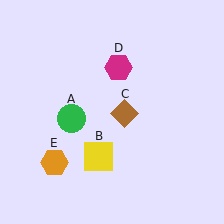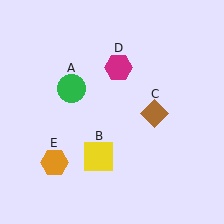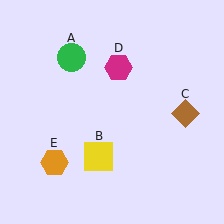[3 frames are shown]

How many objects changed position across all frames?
2 objects changed position: green circle (object A), brown diamond (object C).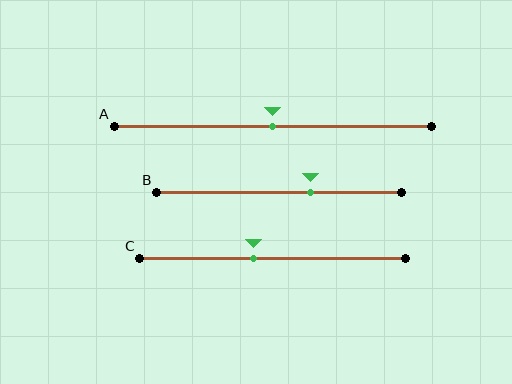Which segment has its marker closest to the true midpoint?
Segment A has its marker closest to the true midpoint.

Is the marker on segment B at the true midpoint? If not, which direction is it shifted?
No, the marker on segment B is shifted to the right by about 13% of the segment length.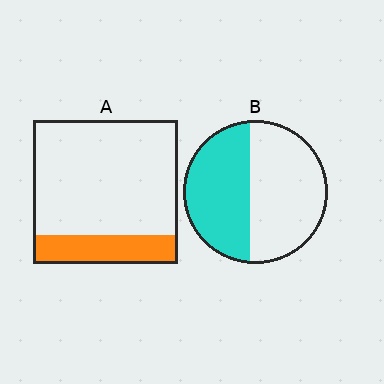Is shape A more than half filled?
No.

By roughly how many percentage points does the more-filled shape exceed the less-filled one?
By roughly 25 percentage points (B over A).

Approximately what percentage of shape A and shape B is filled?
A is approximately 20% and B is approximately 45%.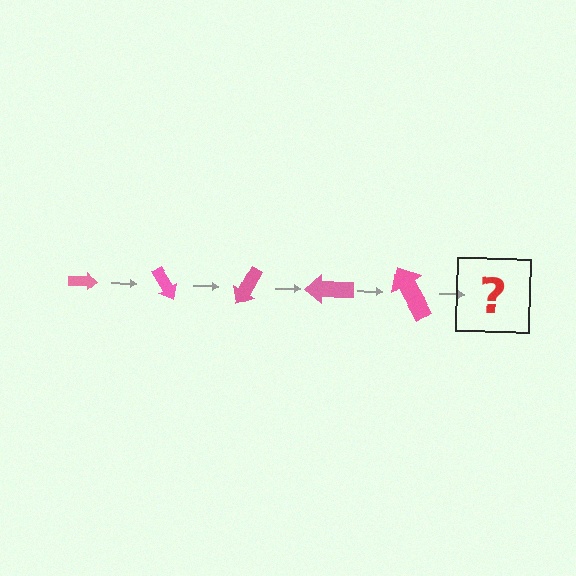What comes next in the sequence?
The next element should be an arrow, larger than the previous one and rotated 300 degrees from the start.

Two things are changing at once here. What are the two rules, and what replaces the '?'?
The two rules are that the arrow grows larger each step and it rotates 60 degrees each step. The '?' should be an arrow, larger than the previous one and rotated 300 degrees from the start.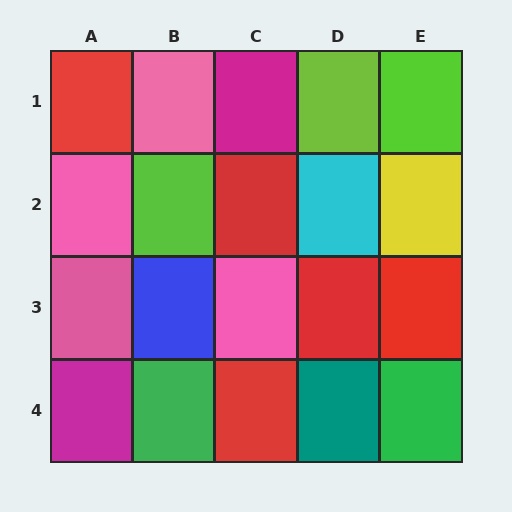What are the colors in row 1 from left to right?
Red, pink, magenta, lime, lime.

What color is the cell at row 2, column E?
Yellow.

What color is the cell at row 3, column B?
Blue.